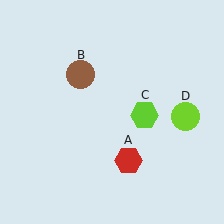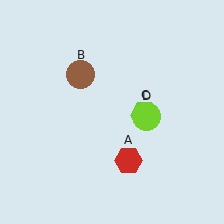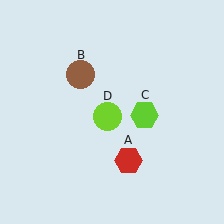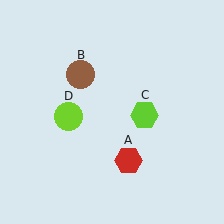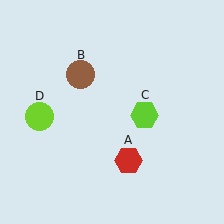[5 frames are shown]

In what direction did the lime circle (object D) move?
The lime circle (object D) moved left.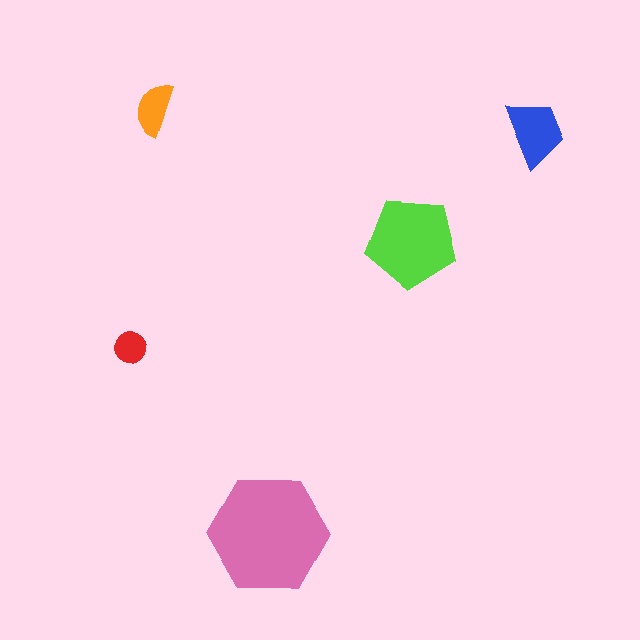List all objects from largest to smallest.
The pink hexagon, the lime pentagon, the blue trapezoid, the orange semicircle, the red circle.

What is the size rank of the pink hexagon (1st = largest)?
1st.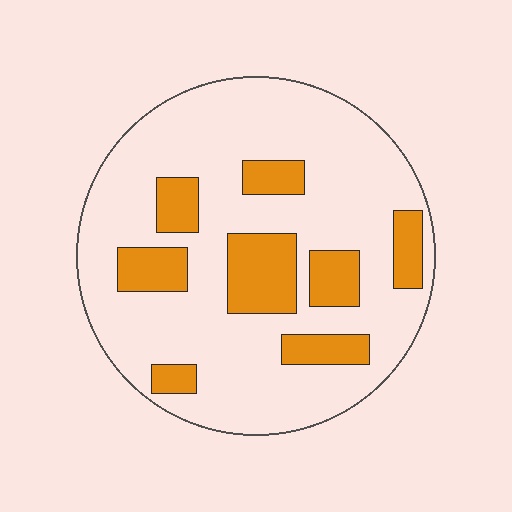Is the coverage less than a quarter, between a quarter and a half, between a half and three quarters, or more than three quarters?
Less than a quarter.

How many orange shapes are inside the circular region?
8.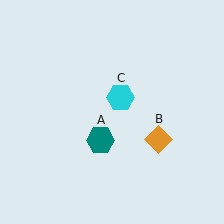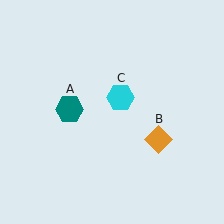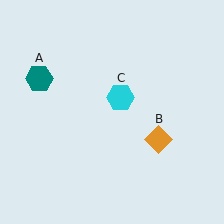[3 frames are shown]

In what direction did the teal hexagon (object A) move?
The teal hexagon (object A) moved up and to the left.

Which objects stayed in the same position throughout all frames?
Orange diamond (object B) and cyan hexagon (object C) remained stationary.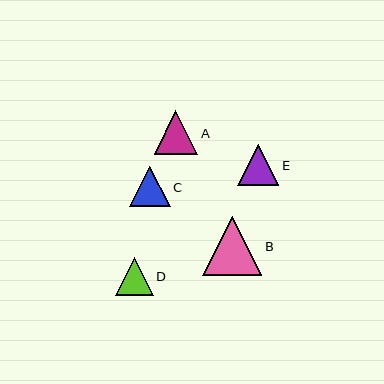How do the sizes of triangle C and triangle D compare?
Triangle C and triangle D are approximately the same size.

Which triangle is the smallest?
Triangle D is the smallest with a size of approximately 38 pixels.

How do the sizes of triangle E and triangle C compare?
Triangle E and triangle C are approximately the same size.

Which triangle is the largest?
Triangle B is the largest with a size of approximately 59 pixels.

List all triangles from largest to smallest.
From largest to smallest: B, A, E, C, D.